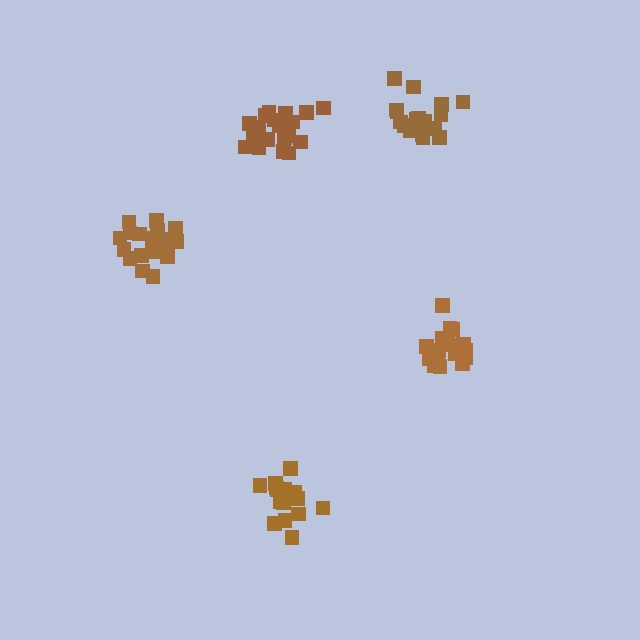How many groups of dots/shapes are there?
There are 5 groups.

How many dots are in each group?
Group 1: 20 dots, Group 2: 17 dots, Group 3: 20 dots, Group 4: 20 dots, Group 5: 18 dots (95 total).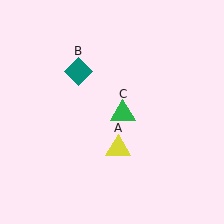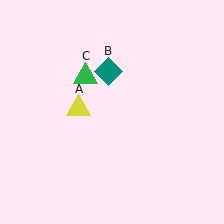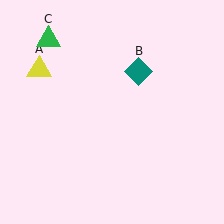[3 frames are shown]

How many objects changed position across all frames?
3 objects changed position: yellow triangle (object A), teal diamond (object B), green triangle (object C).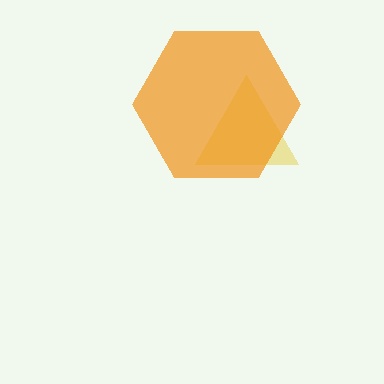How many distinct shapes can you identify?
There are 2 distinct shapes: a yellow triangle, an orange hexagon.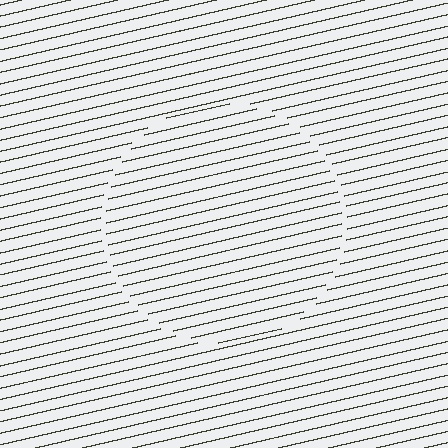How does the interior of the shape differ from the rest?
The interior of the shape contains the same grating, shifted by half a period — the contour is defined by the phase discontinuity where line-ends from the inner and outer gratings abut.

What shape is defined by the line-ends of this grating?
An illusory circle. The interior of the shape contains the same grating, shifted by half a period — the contour is defined by the phase discontinuity where line-ends from the inner and outer gratings abut.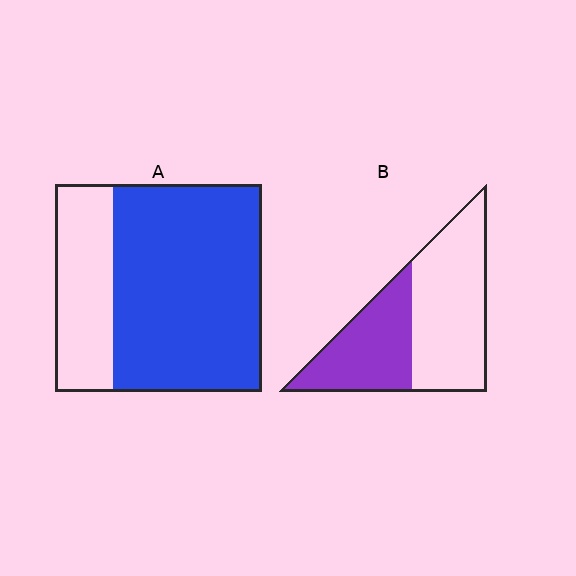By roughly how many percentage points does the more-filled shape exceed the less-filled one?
By roughly 30 percentage points (A over B).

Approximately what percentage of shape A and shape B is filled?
A is approximately 70% and B is approximately 40%.